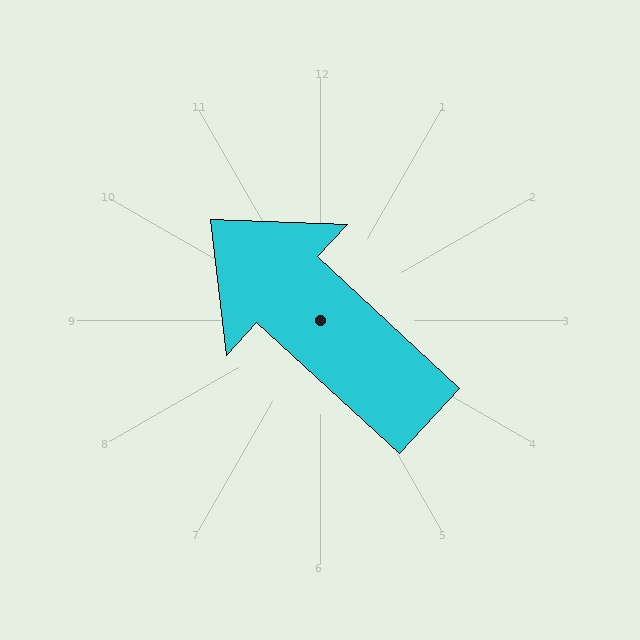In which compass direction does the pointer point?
Northwest.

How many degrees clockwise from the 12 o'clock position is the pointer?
Approximately 313 degrees.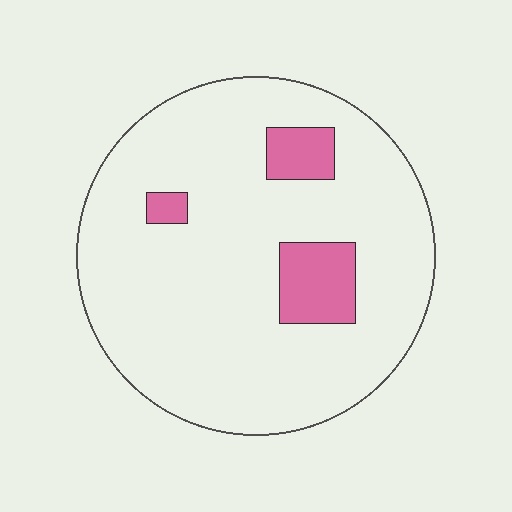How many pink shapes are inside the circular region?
3.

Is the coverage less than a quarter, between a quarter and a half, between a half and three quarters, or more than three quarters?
Less than a quarter.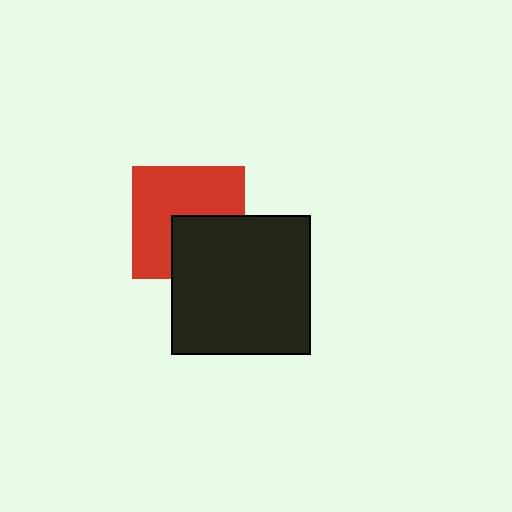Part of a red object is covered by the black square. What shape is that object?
It is a square.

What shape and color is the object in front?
The object in front is a black square.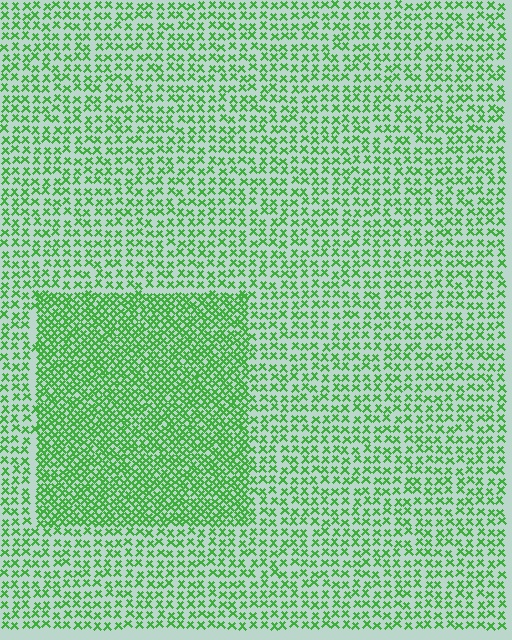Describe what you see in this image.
The image contains small green elements arranged at two different densities. A rectangle-shaped region is visible where the elements are more densely packed than the surrounding area.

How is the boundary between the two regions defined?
The boundary is defined by a change in element density (approximately 2.0x ratio). All elements are the same color, size, and shape.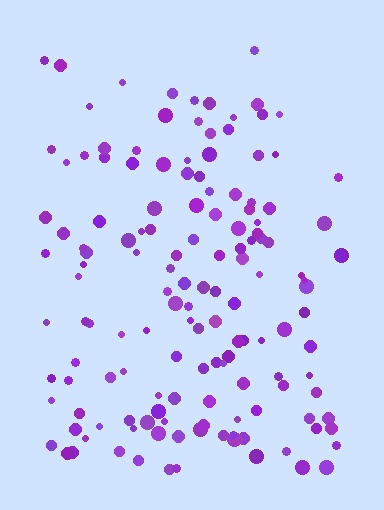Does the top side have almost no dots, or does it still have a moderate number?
Still a moderate number, just noticeably fewer than the bottom.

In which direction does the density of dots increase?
From top to bottom, with the bottom side densest.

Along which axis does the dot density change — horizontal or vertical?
Vertical.